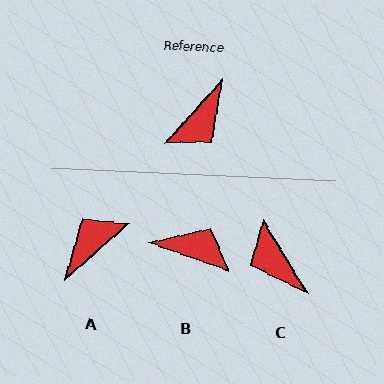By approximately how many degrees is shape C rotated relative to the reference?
Approximately 107 degrees clockwise.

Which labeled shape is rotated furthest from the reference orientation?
A, about 173 degrees away.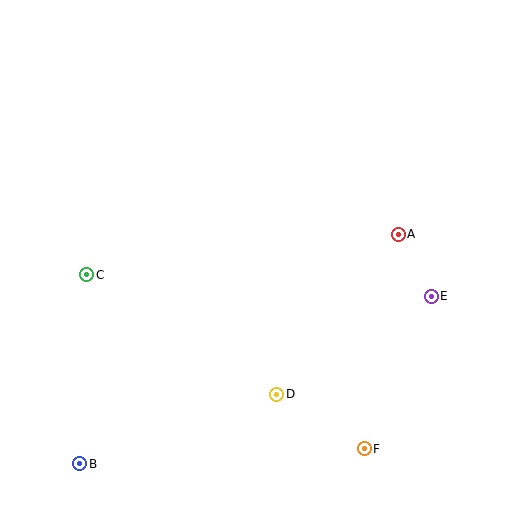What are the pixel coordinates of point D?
Point D is at (277, 394).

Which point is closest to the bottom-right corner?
Point F is closest to the bottom-right corner.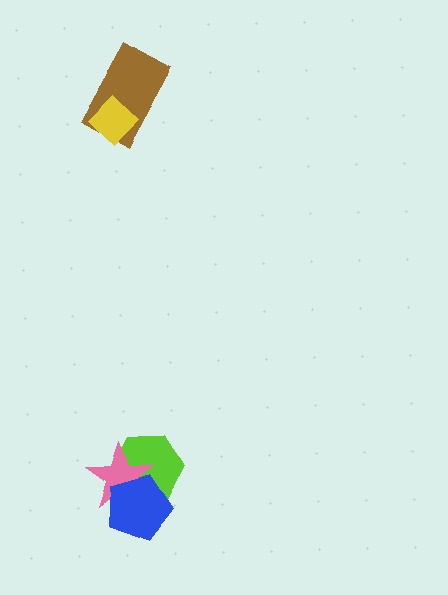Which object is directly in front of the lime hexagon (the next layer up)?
The pink star is directly in front of the lime hexagon.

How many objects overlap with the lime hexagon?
2 objects overlap with the lime hexagon.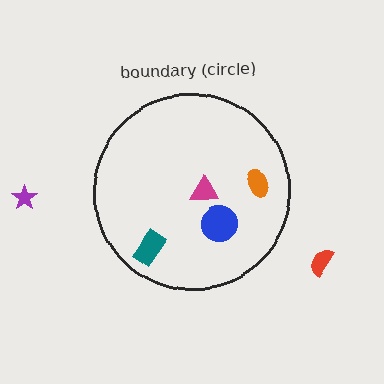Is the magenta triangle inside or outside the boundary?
Inside.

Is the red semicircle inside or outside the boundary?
Outside.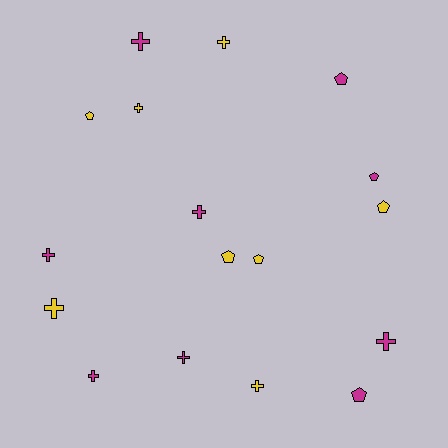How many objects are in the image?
There are 17 objects.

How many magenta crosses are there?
There are 6 magenta crosses.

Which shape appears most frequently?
Cross, with 10 objects.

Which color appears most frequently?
Magenta, with 9 objects.